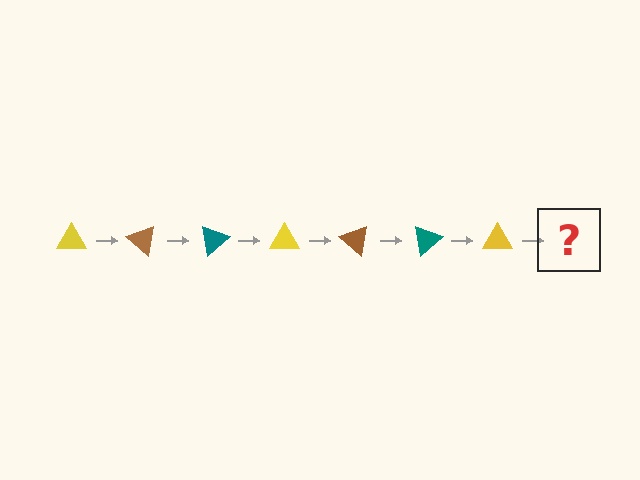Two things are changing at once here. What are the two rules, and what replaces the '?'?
The two rules are that it rotates 40 degrees each step and the color cycles through yellow, brown, and teal. The '?' should be a brown triangle, rotated 280 degrees from the start.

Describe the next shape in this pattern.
It should be a brown triangle, rotated 280 degrees from the start.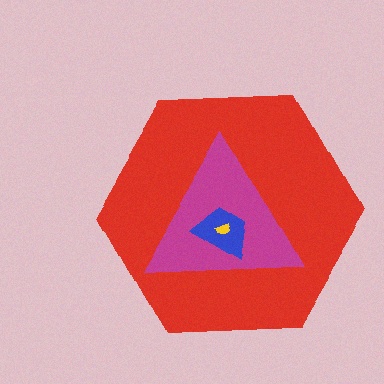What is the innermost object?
The yellow semicircle.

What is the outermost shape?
The red hexagon.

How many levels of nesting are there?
4.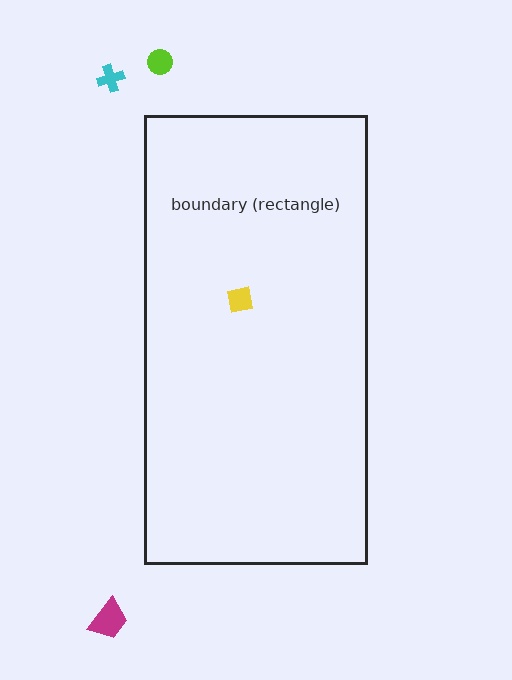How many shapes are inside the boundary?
1 inside, 3 outside.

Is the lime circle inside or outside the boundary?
Outside.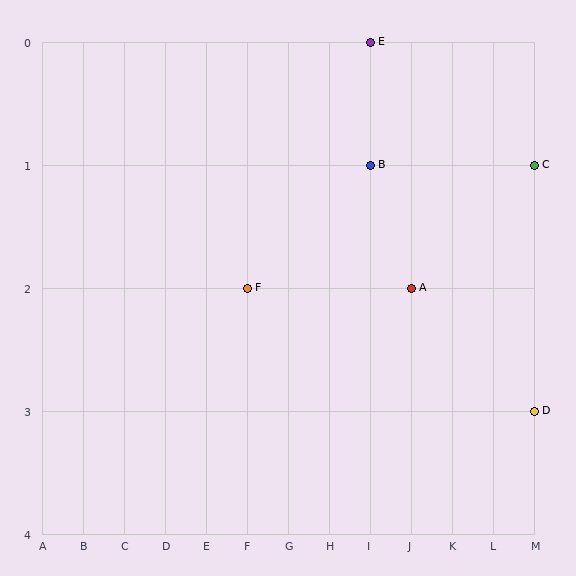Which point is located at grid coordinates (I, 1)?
Point B is at (I, 1).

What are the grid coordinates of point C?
Point C is at grid coordinates (M, 1).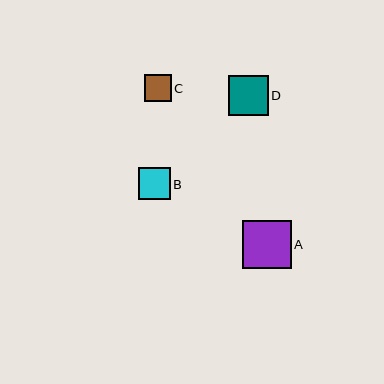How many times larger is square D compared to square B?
Square D is approximately 1.2 times the size of square B.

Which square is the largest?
Square A is the largest with a size of approximately 49 pixels.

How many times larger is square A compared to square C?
Square A is approximately 1.8 times the size of square C.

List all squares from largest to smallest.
From largest to smallest: A, D, B, C.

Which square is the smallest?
Square C is the smallest with a size of approximately 27 pixels.